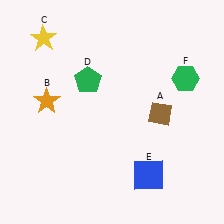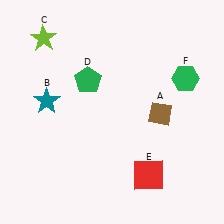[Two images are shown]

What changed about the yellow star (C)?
In Image 1, C is yellow. In Image 2, it changed to lime.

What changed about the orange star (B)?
In Image 1, B is orange. In Image 2, it changed to teal.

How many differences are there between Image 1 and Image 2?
There are 3 differences between the two images.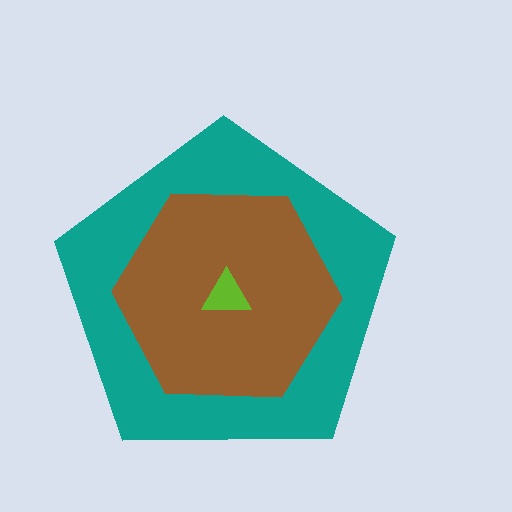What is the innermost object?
The lime triangle.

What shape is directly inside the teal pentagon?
The brown hexagon.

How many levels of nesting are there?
3.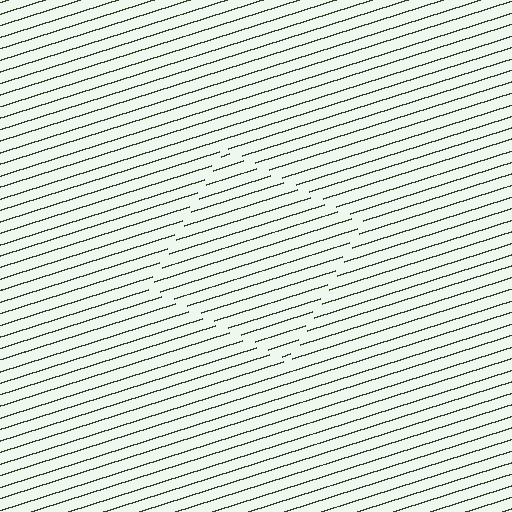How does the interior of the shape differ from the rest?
The interior of the shape contains the same grating, shifted by half a period — the contour is defined by the phase discontinuity where line-ends from the inner and outer gratings abut.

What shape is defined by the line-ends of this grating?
An illusory square. The interior of the shape contains the same grating, shifted by half a period — the contour is defined by the phase discontinuity where line-ends from the inner and outer gratings abut.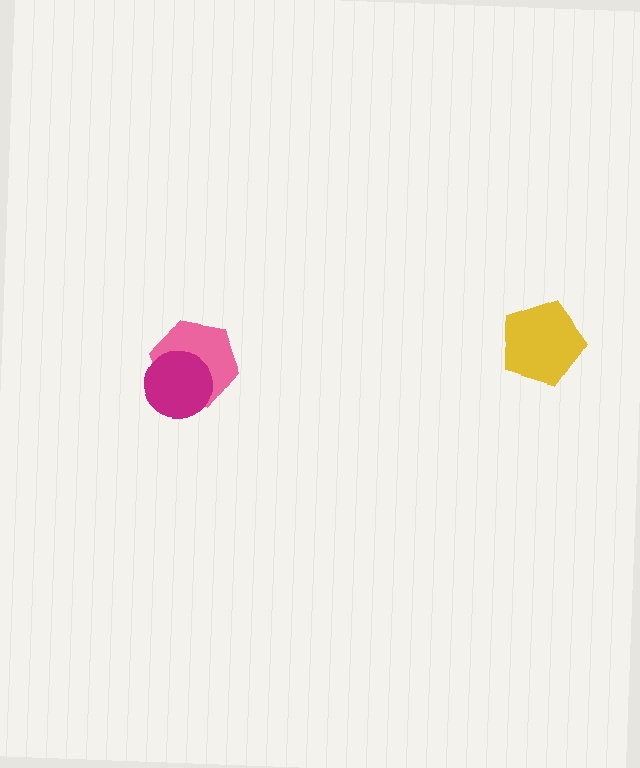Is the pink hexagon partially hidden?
Yes, it is partially covered by another shape.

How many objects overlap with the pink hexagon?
1 object overlaps with the pink hexagon.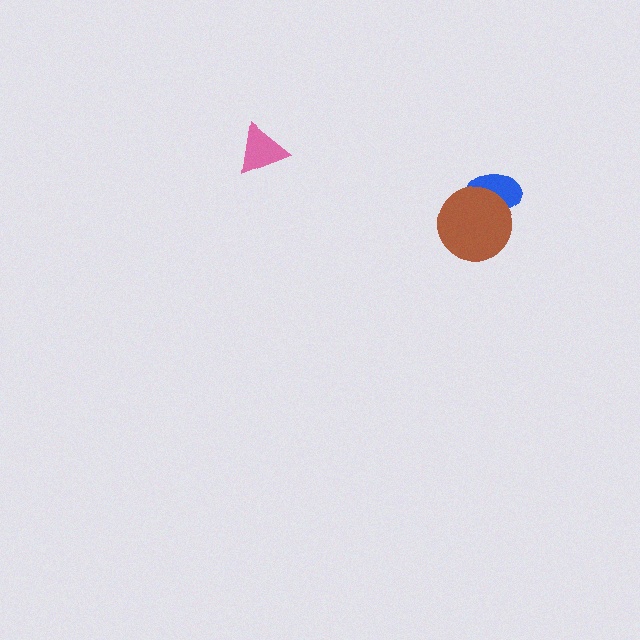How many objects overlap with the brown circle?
1 object overlaps with the brown circle.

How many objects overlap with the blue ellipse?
1 object overlaps with the blue ellipse.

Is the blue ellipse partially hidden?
Yes, it is partially covered by another shape.